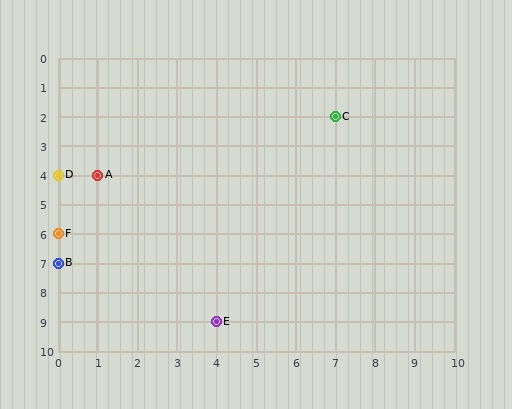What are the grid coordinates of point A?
Point A is at grid coordinates (1, 4).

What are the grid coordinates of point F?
Point F is at grid coordinates (0, 6).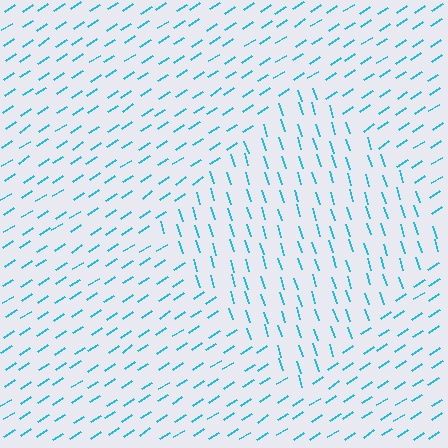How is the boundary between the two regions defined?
The boundary is defined purely by a change in line orientation (approximately 74 degrees difference). All lines are the same color and thickness.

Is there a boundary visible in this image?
Yes, there is a texture boundary formed by a change in line orientation.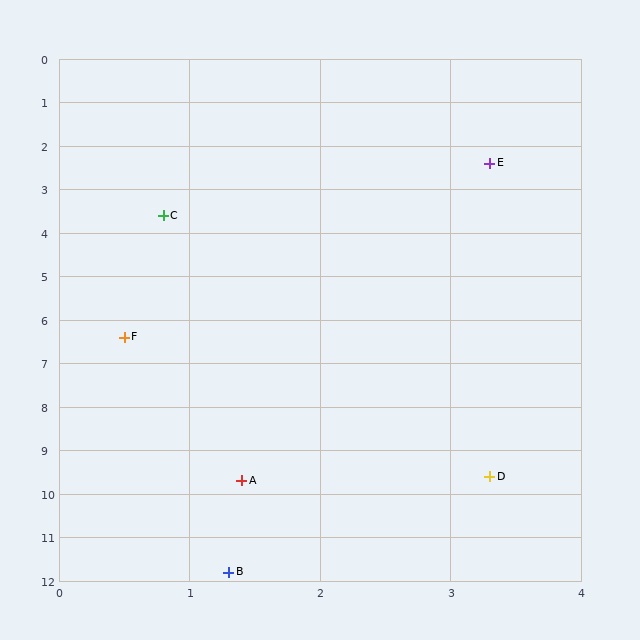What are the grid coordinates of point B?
Point B is at approximately (1.3, 11.8).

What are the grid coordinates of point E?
Point E is at approximately (3.3, 2.4).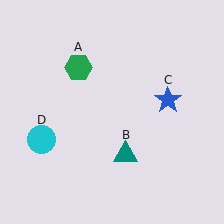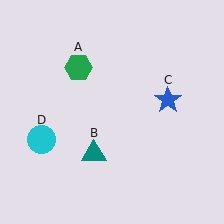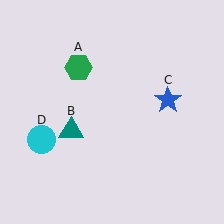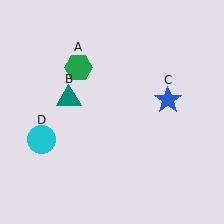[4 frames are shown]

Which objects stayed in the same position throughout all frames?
Green hexagon (object A) and blue star (object C) and cyan circle (object D) remained stationary.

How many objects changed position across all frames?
1 object changed position: teal triangle (object B).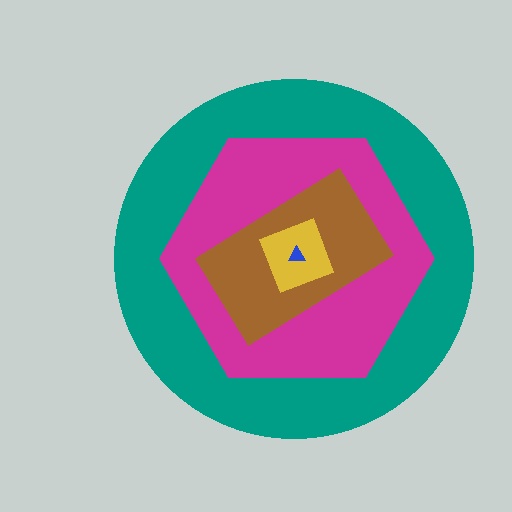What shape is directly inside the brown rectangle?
The yellow diamond.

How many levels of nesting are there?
5.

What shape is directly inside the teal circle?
The magenta hexagon.